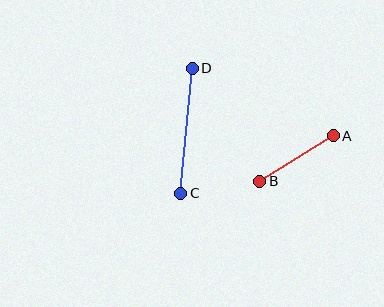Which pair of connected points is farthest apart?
Points C and D are farthest apart.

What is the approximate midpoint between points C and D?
The midpoint is at approximately (186, 131) pixels.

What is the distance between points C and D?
The distance is approximately 125 pixels.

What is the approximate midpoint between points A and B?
The midpoint is at approximately (296, 159) pixels.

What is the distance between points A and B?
The distance is approximately 86 pixels.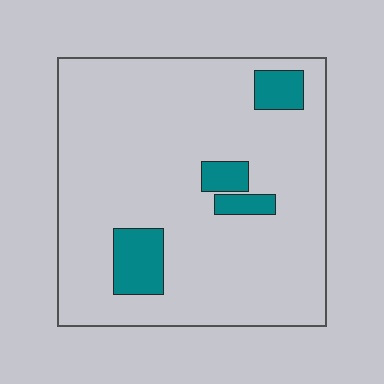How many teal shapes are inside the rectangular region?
4.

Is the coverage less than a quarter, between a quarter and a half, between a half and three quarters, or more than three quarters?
Less than a quarter.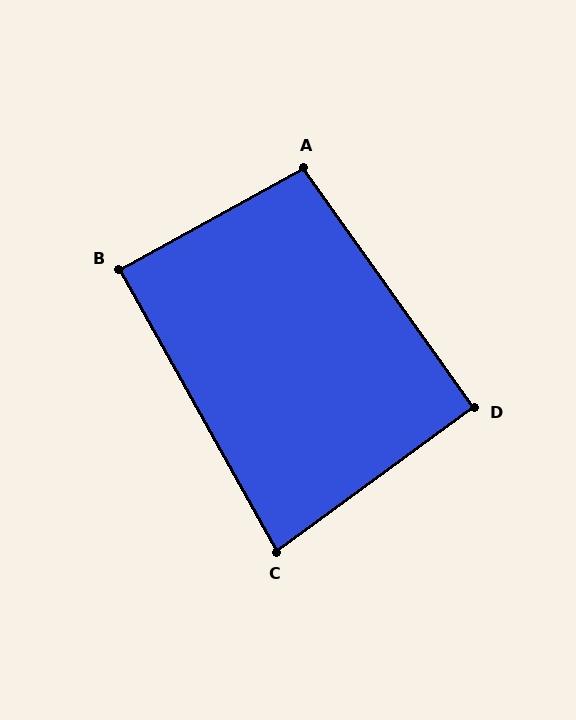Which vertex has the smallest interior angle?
C, at approximately 83 degrees.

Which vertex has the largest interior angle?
A, at approximately 97 degrees.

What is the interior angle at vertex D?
Approximately 91 degrees (approximately right).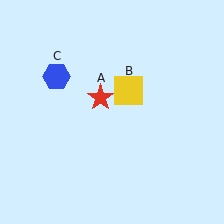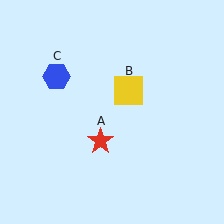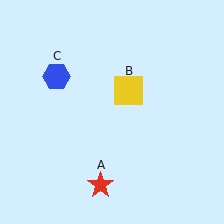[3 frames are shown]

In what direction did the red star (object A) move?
The red star (object A) moved down.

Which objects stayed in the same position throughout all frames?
Yellow square (object B) and blue hexagon (object C) remained stationary.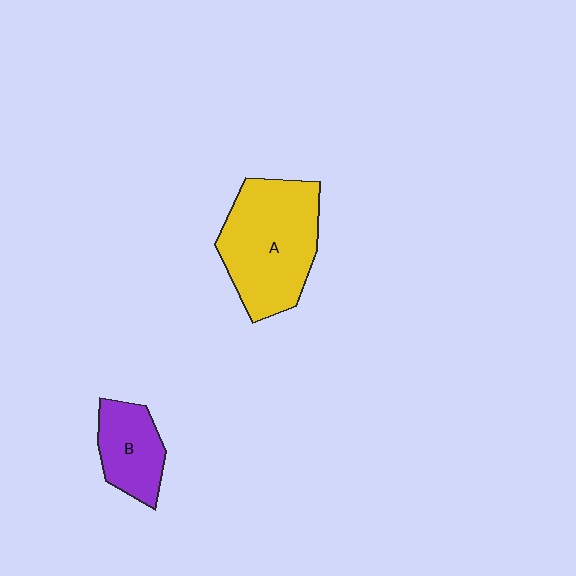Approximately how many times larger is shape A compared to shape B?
Approximately 2.0 times.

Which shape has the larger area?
Shape A (yellow).